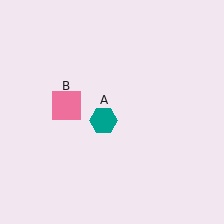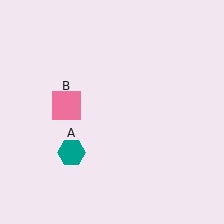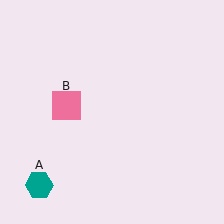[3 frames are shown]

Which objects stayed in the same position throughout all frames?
Pink square (object B) remained stationary.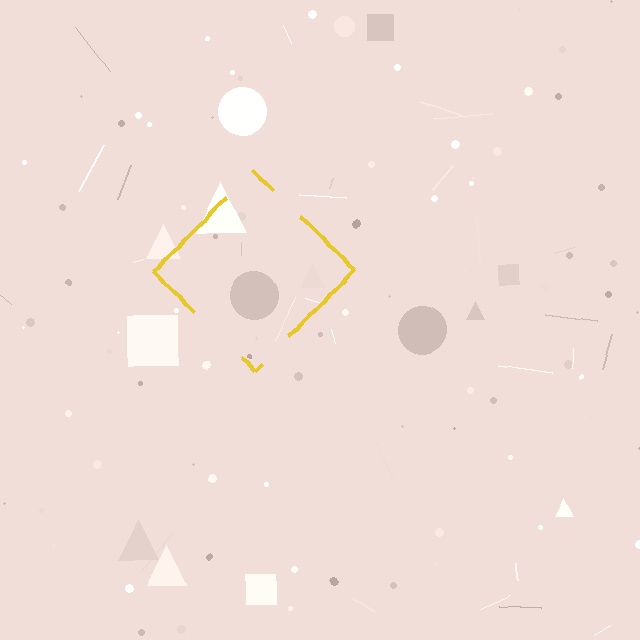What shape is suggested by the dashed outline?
The dashed outline suggests a diamond.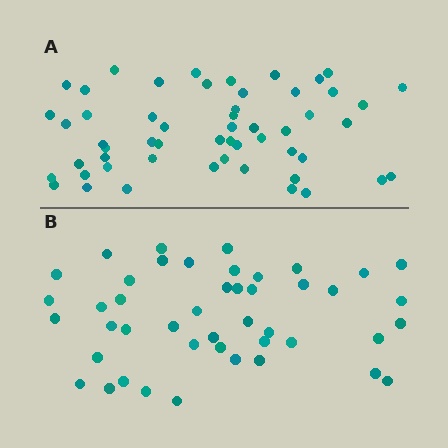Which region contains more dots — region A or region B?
Region A (the top region) has more dots.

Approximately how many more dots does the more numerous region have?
Region A has roughly 8 or so more dots than region B.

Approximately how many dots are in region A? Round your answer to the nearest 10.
About 50 dots. (The exact count is 54, which rounds to 50.)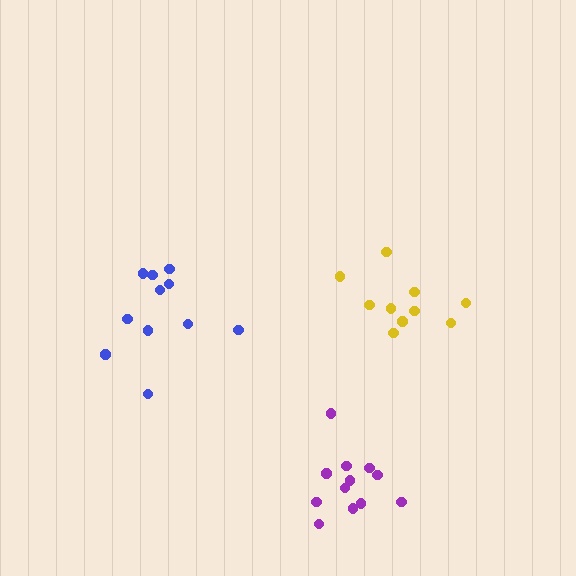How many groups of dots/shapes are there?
There are 3 groups.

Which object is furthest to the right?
The yellow cluster is rightmost.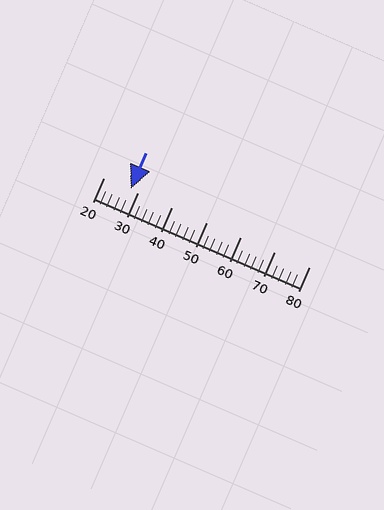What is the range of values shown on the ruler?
The ruler shows values from 20 to 80.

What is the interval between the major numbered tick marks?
The major tick marks are spaced 10 units apart.